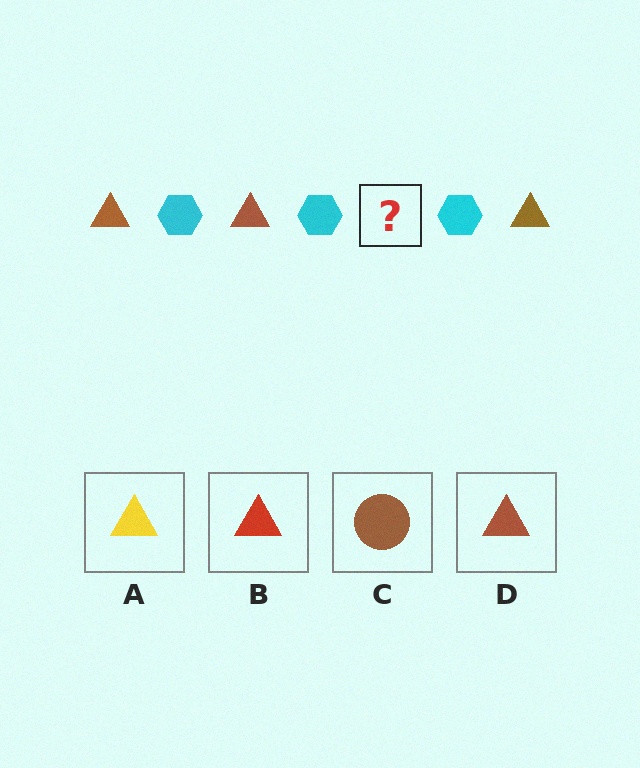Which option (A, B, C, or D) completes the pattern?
D.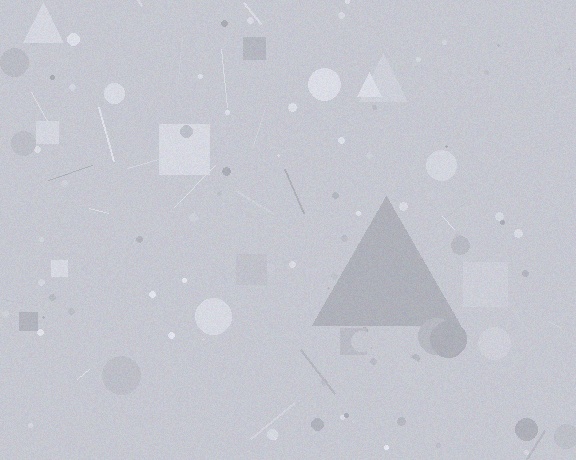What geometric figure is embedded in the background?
A triangle is embedded in the background.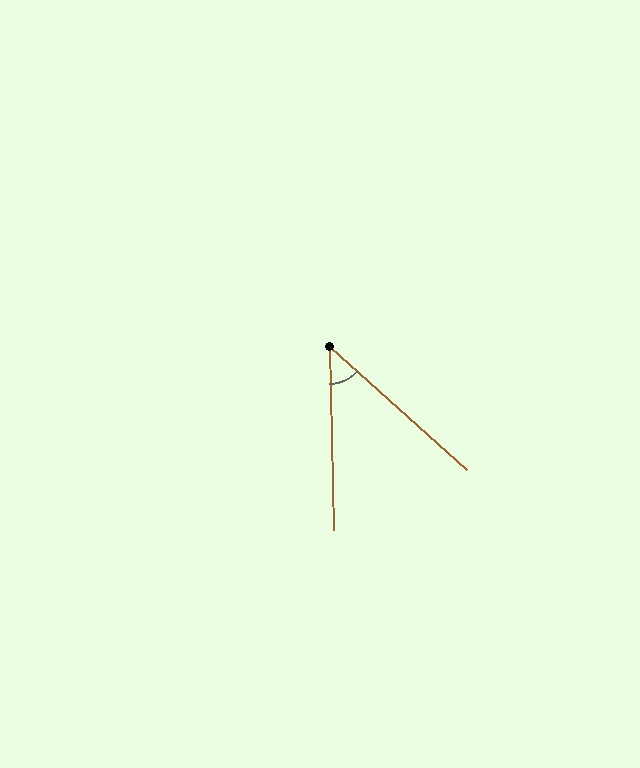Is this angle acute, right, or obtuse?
It is acute.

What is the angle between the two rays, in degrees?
Approximately 47 degrees.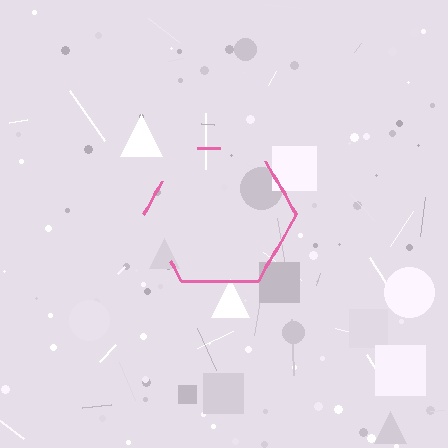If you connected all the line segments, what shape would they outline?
They would outline a hexagon.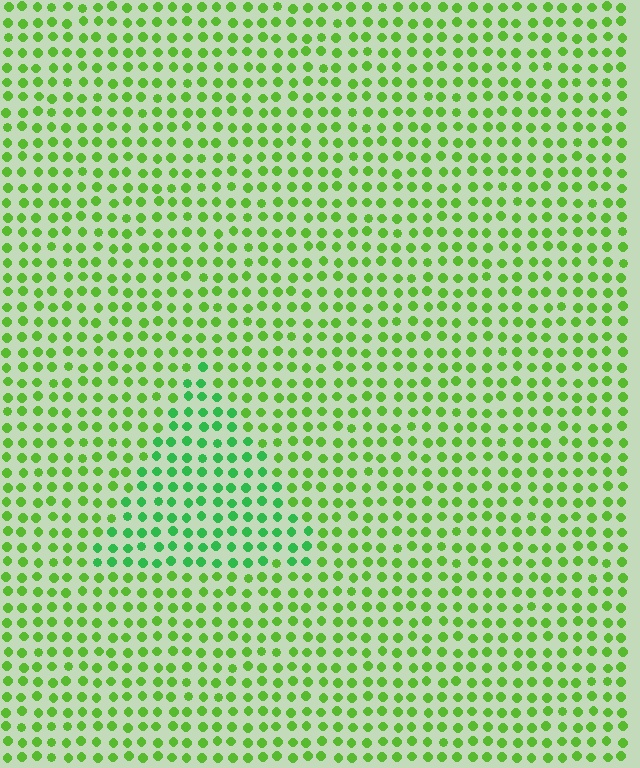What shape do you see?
I see a triangle.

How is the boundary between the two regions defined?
The boundary is defined purely by a slight shift in hue (about 30 degrees). Spacing, size, and orientation are identical on both sides.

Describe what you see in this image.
The image is filled with small lime elements in a uniform arrangement. A triangle-shaped region is visible where the elements are tinted to a slightly different hue, forming a subtle color boundary.